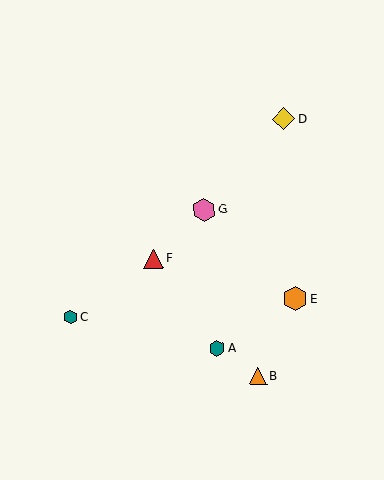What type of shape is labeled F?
Shape F is a red triangle.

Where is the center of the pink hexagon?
The center of the pink hexagon is at (204, 210).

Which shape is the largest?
The orange hexagon (labeled E) is the largest.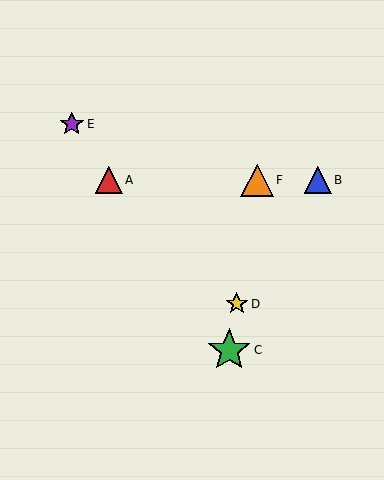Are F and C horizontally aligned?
No, F is at y≈180 and C is at y≈350.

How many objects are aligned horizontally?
3 objects (A, B, F) are aligned horizontally.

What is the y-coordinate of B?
Object B is at y≈180.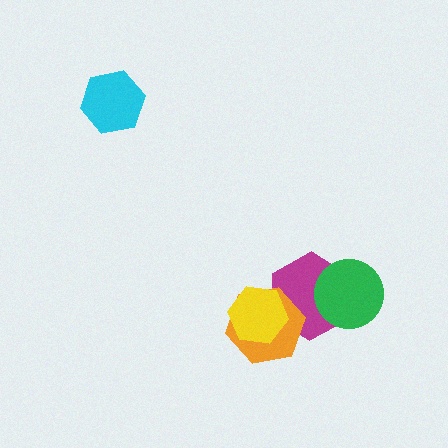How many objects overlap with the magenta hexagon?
3 objects overlap with the magenta hexagon.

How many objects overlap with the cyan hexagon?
0 objects overlap with the cyan hexagon.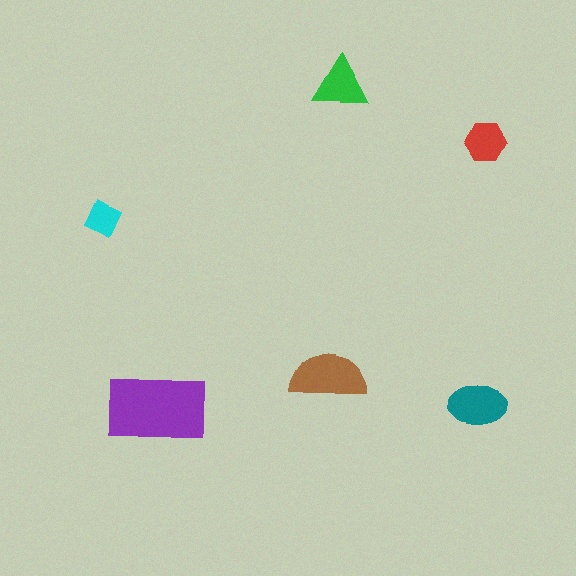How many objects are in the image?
There are 6 objects in the image.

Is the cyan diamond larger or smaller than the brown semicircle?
Smaller.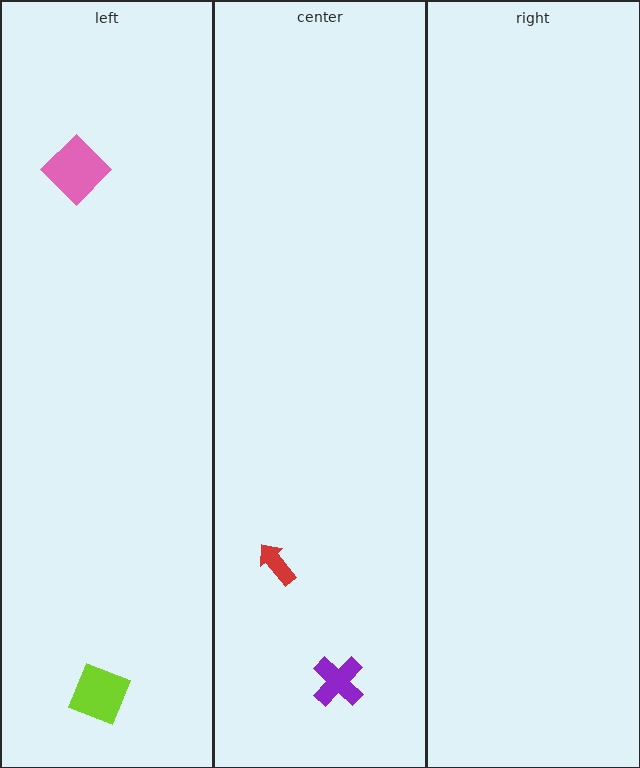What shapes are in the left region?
The lime square, the pink diamond.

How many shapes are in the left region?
2.